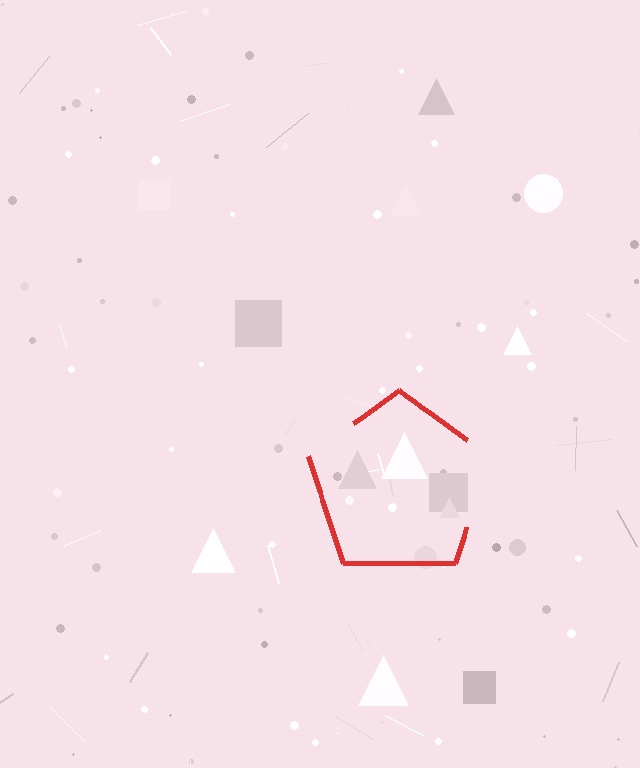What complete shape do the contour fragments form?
The contour fragments form a pentagon.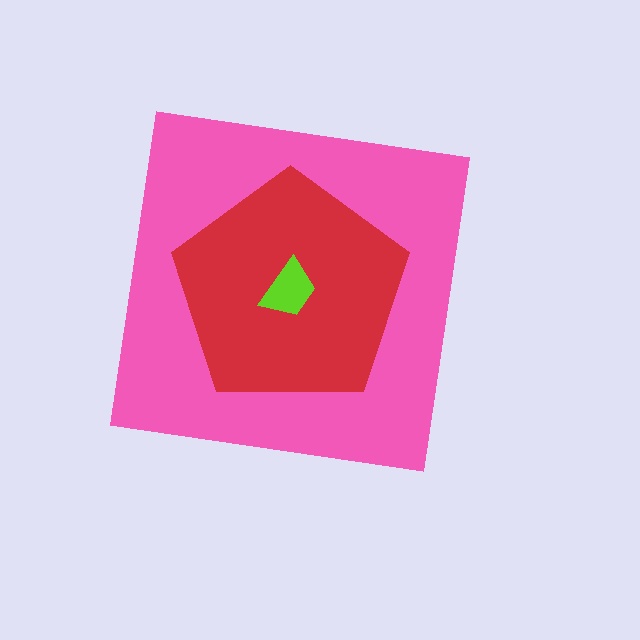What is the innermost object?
The lime trapezoid.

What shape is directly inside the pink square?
The red pentagon.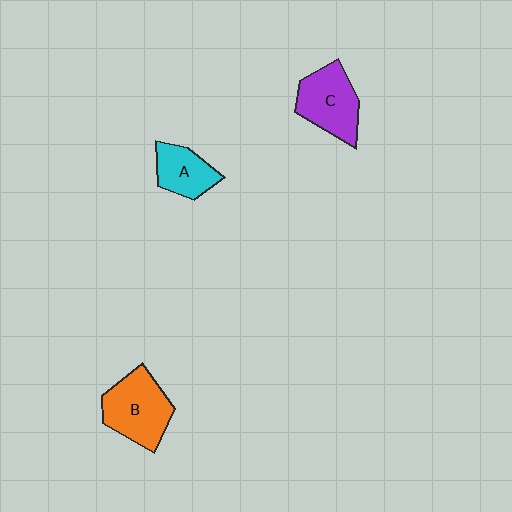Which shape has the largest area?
Shape B (orange).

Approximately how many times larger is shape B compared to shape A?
Approximately 1.6 times.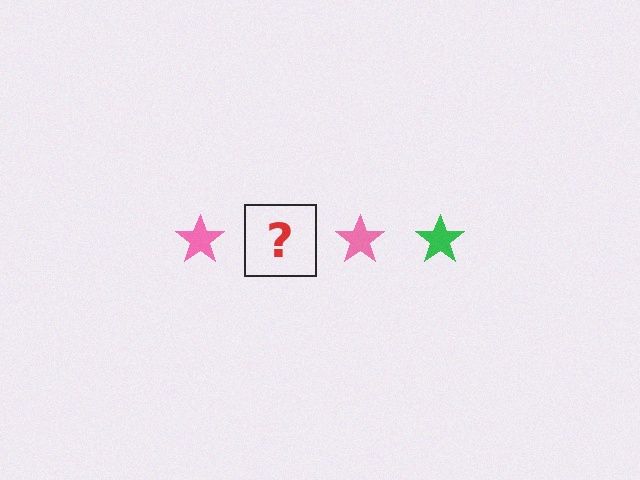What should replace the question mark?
The question mark should be replaced with a green star.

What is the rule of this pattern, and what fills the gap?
The rule is that the pattern cycles through pink, green stars. The gap should be filled with a green star.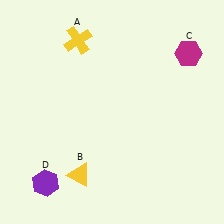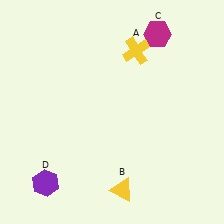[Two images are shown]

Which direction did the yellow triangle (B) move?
The yellow triangle (B) moved right.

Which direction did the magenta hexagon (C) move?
The magenta hexagon (C) moved left.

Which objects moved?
The objects that moved are: the yellow cross (A), the yellow triangle (B), the magenta hexagon (C).